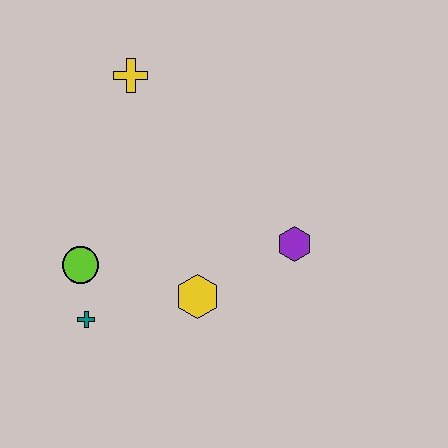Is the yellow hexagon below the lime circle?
Yes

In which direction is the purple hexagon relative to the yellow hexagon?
The purple hexagon is to the right of the yellow hexagon.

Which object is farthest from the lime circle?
The purple hexagon is farthest from the lime circle.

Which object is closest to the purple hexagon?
The yellow hexagon is closest to the purple hexagon.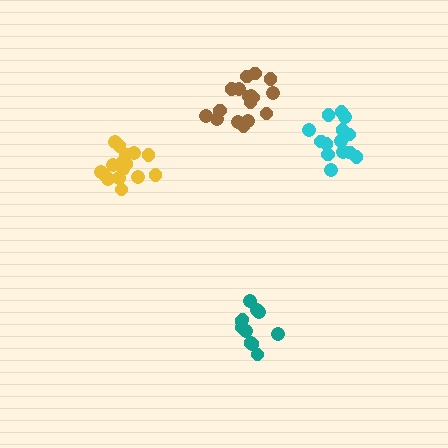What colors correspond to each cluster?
The clusters are colored: brown, yellow, teal, cyan.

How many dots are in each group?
Group 1: 17 dots, Group 2: 17 dots, Group 3: 11 dots, Group 4: 14 dots (59 total).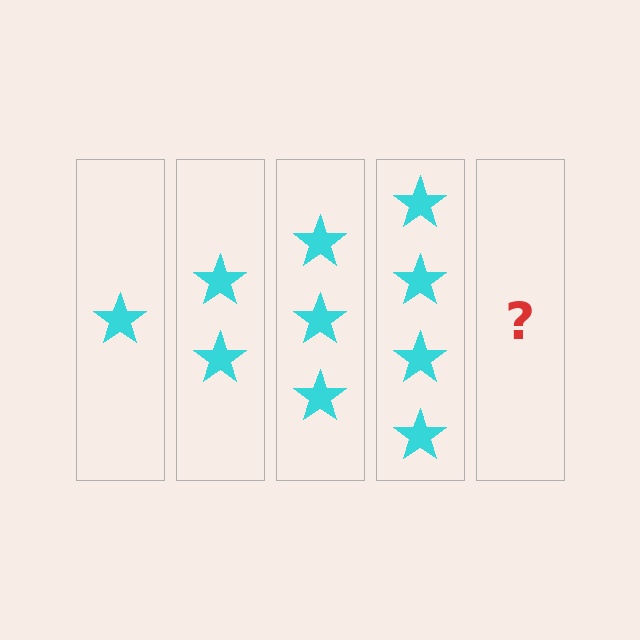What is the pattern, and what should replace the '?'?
The pattern is that each step adds one more star. The '?' should be 5 stars.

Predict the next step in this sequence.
The next step is 5 stars.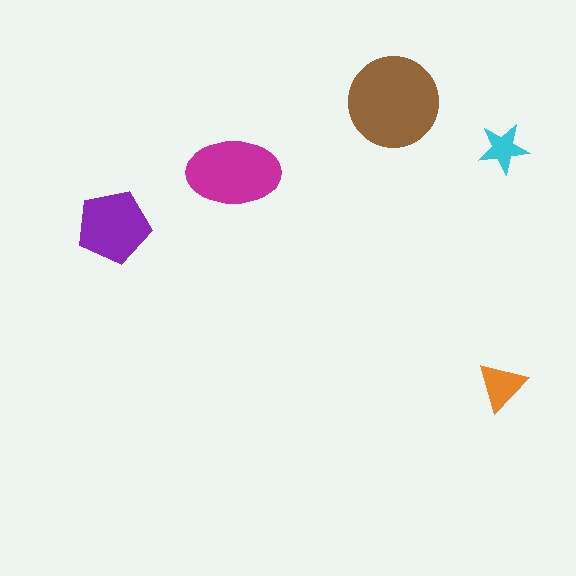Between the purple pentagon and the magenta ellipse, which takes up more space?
The magenta ellipse.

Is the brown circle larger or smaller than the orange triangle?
Larger.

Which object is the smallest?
The cyan star.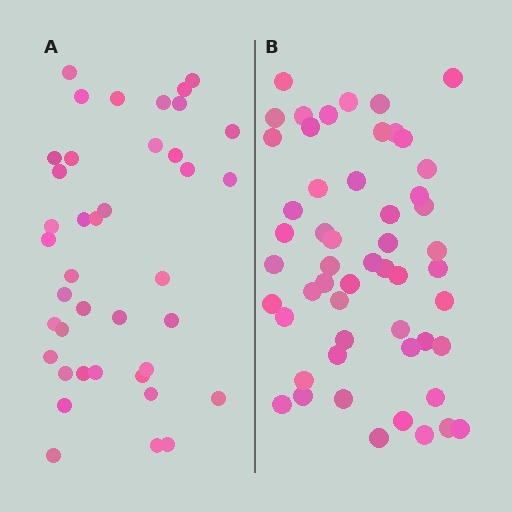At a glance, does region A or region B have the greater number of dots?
Region B (the right region) has more dots.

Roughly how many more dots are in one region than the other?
Region B has approximately 15 more dots than region A.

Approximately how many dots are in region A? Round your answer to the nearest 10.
About 40 dots.